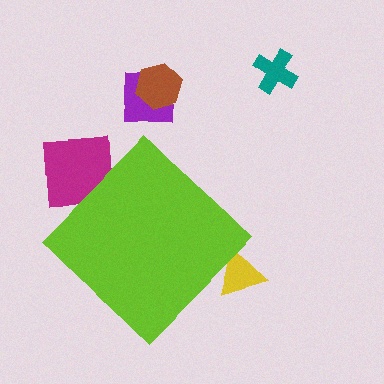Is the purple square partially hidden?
No, the purple square is fully visible.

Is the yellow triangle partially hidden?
Yes, the yellow triangle is partially hidden behind the lime diamond.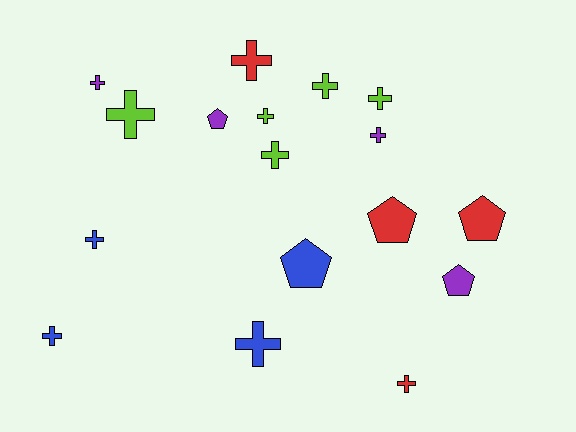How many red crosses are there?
There are 2 red crosses.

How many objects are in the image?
There are 17 objects.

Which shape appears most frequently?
Cross, with 12 objects.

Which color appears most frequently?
Lime, with 5 objects.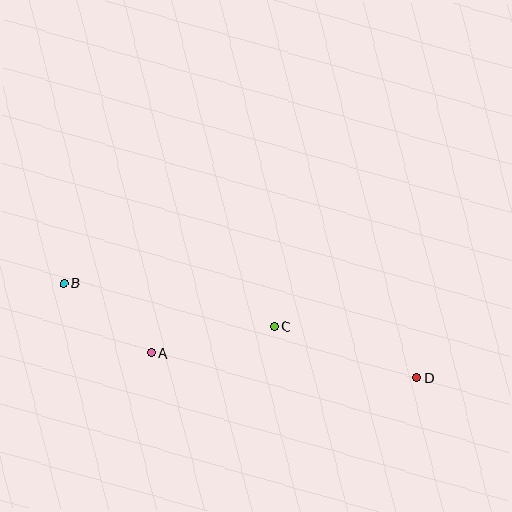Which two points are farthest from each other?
Points B and D are farthest from each other.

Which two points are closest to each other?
Points A and B are closest to each other.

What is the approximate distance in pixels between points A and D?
The distance between A and D is approximately 266 pixels.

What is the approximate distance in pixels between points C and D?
The distance between C and D is approximately 151 pixels.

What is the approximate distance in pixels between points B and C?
The distance between B and C is approximately 215 pixels.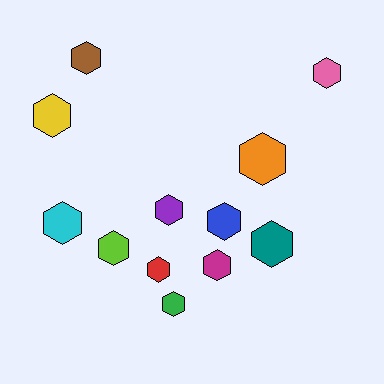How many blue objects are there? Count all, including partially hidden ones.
There is 1 blue object.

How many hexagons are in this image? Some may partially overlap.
There are 12 hexagons.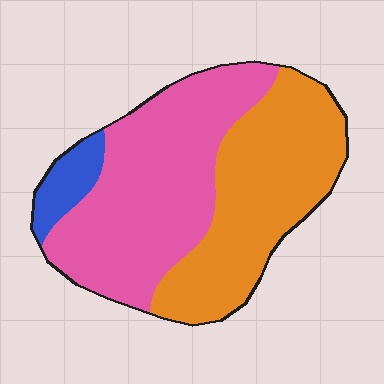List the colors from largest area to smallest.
From largest to smallest: pink, orange, blue.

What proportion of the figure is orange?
Orange takes up about two fifths (2/5) of the figure.